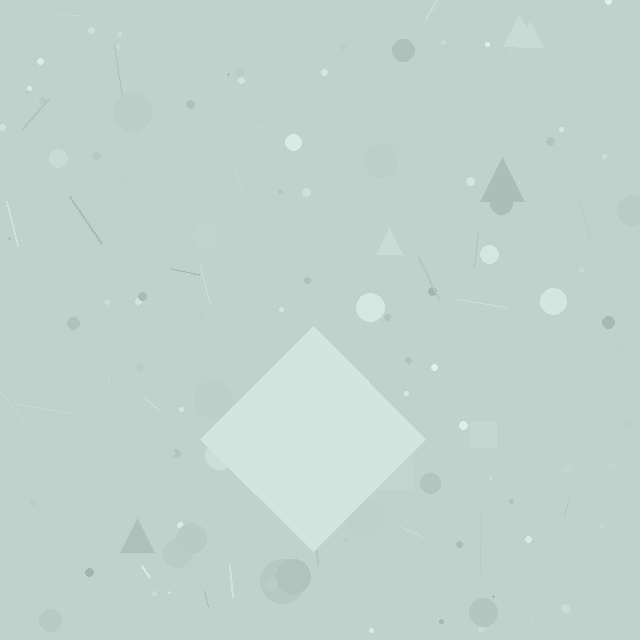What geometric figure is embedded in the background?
A diamond is embedded in the background.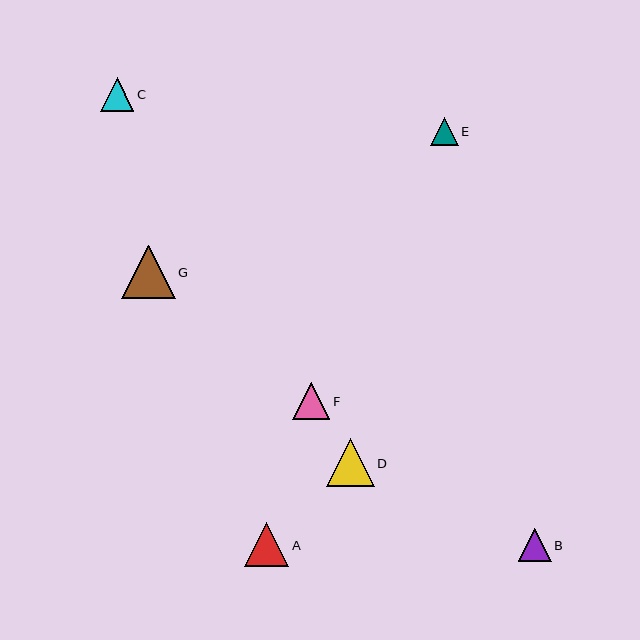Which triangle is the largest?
Triangle G is the largest with a size of approximately 53 pixels.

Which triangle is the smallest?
Triangle E is the smallest with a size of approximately 28 pixels.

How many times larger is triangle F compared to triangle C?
Triangle F is approximately 1.1 times the size of triangle C.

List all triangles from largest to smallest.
From largest to smallest: G, D, A, F, C, B, E.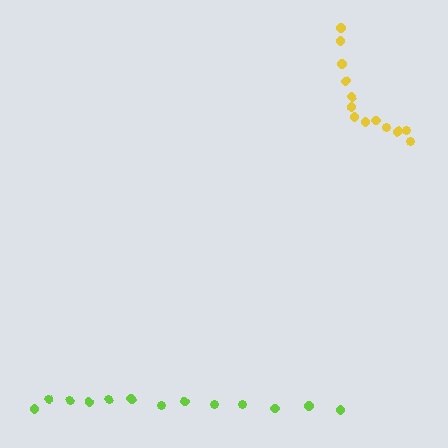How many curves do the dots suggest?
There are 2 distinct paths.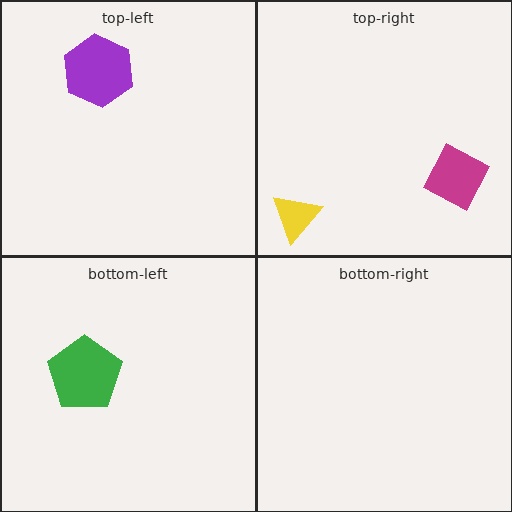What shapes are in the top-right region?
The yellow triangle, the magenta diamond.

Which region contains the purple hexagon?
The top-left region.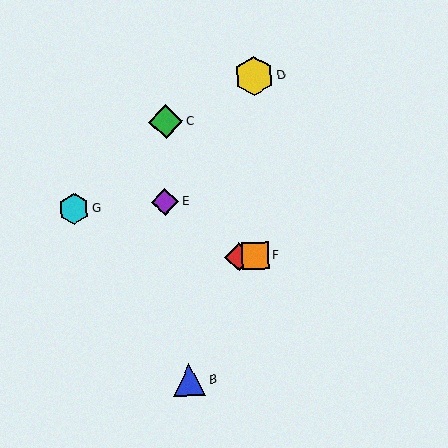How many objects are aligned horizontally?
2 objects (A, F) are aligned horizontally.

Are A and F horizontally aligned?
Yes, both are at y≈257.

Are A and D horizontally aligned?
No, A is at y≈257 and D is at y≈76.